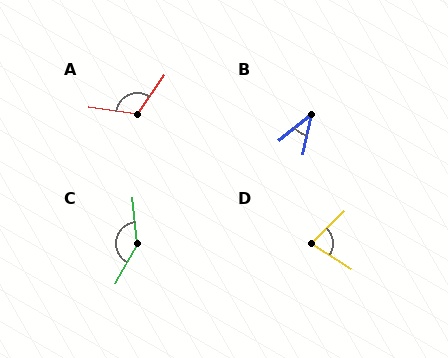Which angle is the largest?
C, at approximately 144 degrees.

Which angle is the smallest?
B, at approximately 39 degrees.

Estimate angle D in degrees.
Approximately 77 degrees.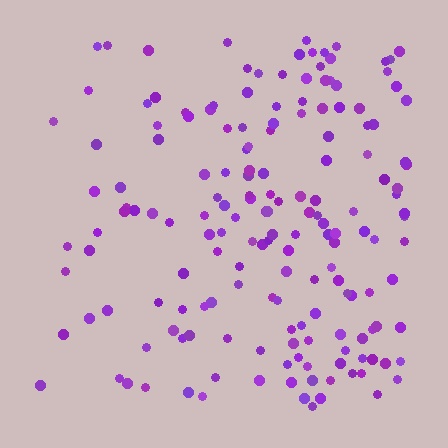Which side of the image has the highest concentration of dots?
The right.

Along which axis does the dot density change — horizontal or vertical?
Horizontal.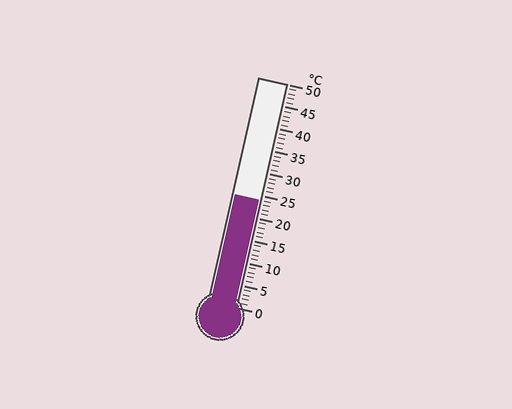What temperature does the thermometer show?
The thermometer shows approximately 24°C.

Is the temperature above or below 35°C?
The temperature is below 35°C.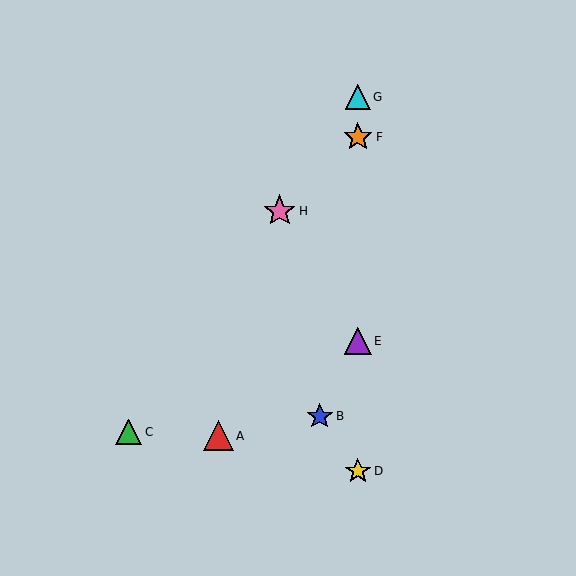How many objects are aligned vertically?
4 objects (D, E, F, G) are aligned vertically.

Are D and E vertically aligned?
Yes, both are at x≈358.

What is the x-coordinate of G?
Object G is at x≈358.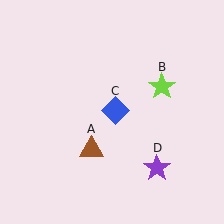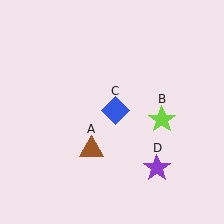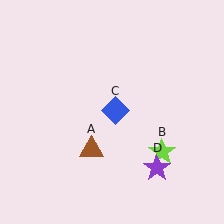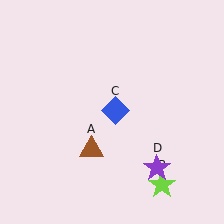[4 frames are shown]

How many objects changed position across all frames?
1 object changed position: lime star (object B).